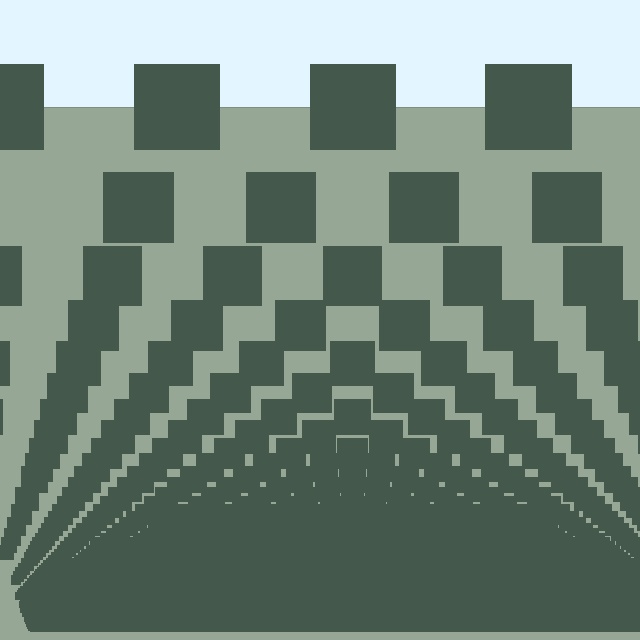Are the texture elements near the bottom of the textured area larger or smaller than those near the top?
Smaller. The gradient is inverted — elements near the bottom are smaller and denser.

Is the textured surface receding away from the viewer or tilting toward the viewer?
The surface appears to tilt toward the viewer. Texture elements get larger and sparser toward the top.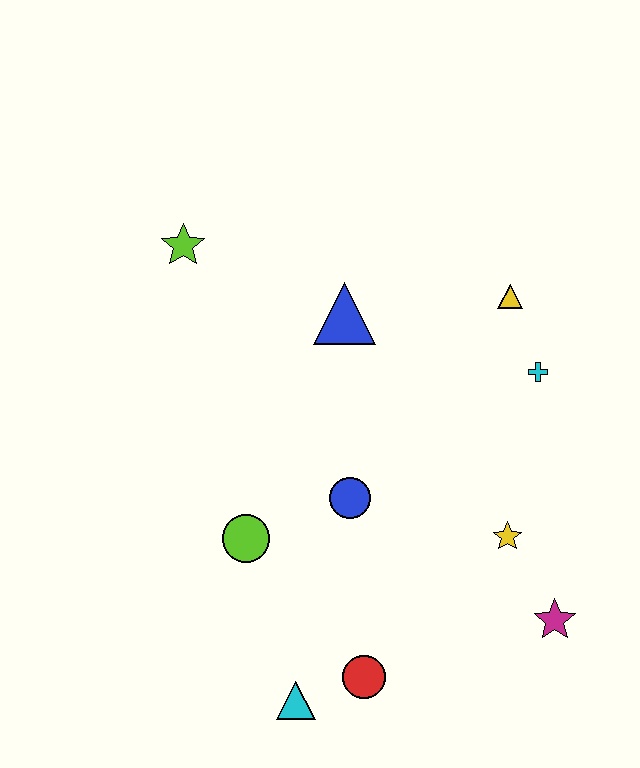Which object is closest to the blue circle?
The lime circle is closest to the blue circle.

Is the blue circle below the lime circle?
No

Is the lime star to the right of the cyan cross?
No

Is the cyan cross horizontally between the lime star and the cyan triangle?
No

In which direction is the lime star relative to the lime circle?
The lime star is above the lime circle.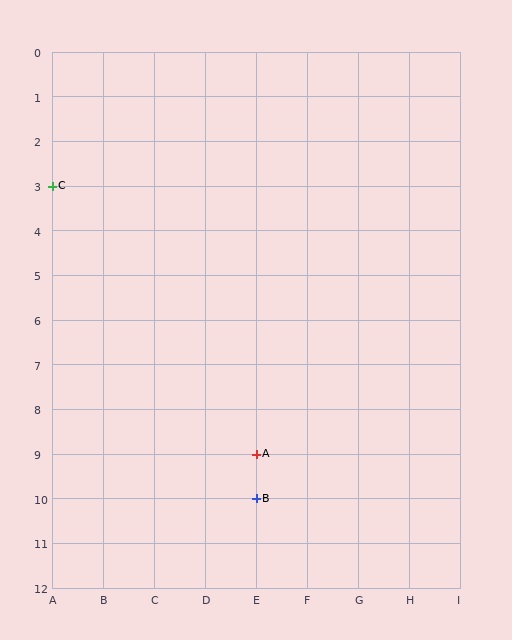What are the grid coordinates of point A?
Point A is at grid coordinates (E, 9).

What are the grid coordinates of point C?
Point C is at grid coordinates (A, 3).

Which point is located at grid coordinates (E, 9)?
Point A is at (E, 9).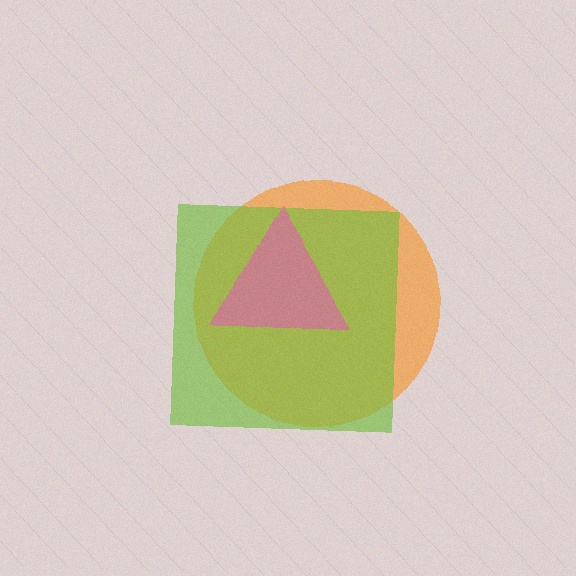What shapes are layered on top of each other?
The layered shapes are: an orange circle, a lime square, a pink triangle.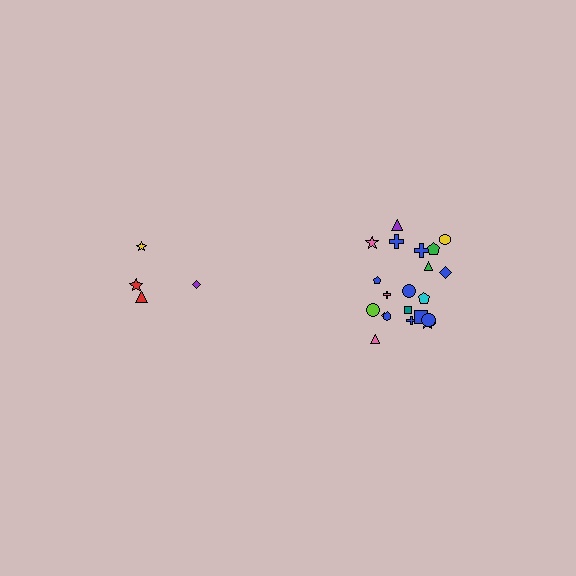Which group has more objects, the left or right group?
The right group.